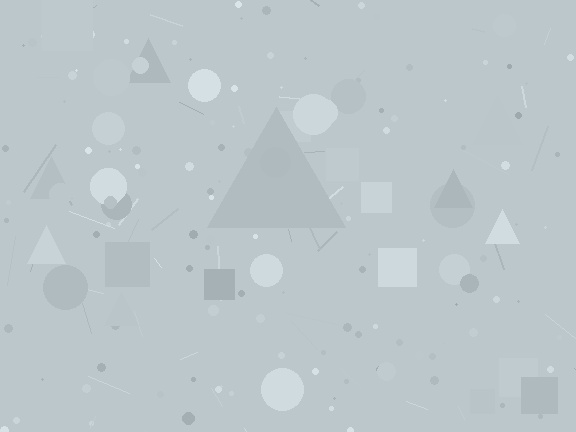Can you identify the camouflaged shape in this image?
The camouflaged shape is a triangle.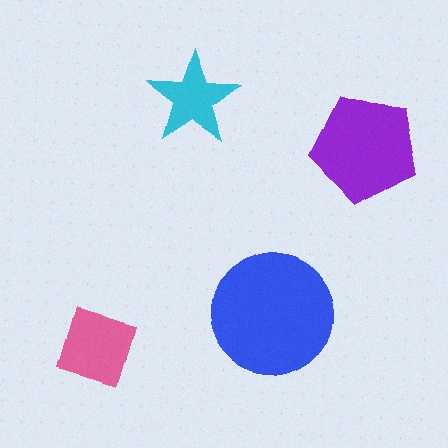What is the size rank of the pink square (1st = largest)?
3rd.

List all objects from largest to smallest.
The blue circle, the purple pentagon, the pink square, the cyan star.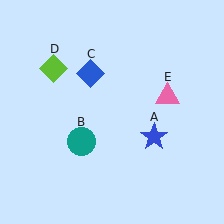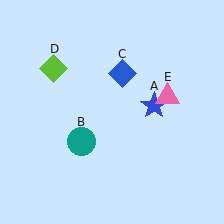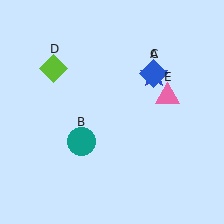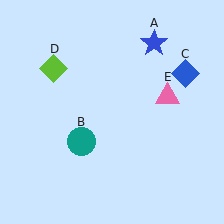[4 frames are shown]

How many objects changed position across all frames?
2 objects changed position: blue star (object A), blue diamond (object C).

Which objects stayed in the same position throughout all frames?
Teal circle (object B) and lime diamond (object D) and pink triangle (object E) remained stationary.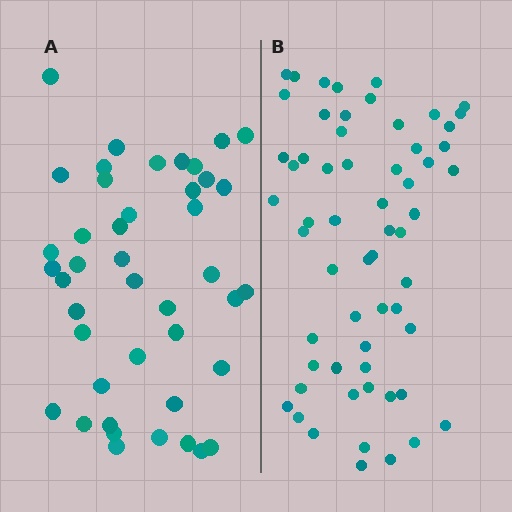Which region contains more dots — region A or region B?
Region B (the right region) has more dots.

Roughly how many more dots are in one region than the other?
Region B has approximately 15 more dots than region A.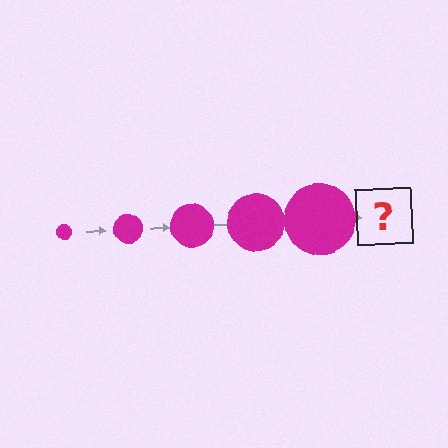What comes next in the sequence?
The next element should be a magenta circle, larger than the previous one.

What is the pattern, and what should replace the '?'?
The pattern is that the circle gets progressively larger each step. The '?' should be a magenta circle, larger than the previous one.